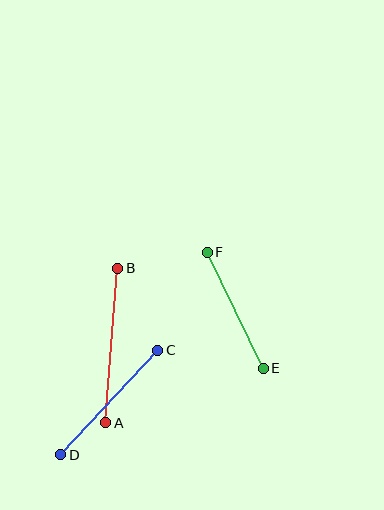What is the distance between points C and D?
The distance is approximately 143 pixels.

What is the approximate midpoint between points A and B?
The midpoint is at approximately (112, 345) pixels.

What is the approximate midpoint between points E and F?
The midpoint is at approximately (235, 310) pixels.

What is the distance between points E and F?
The distance is approximately 129 pixels.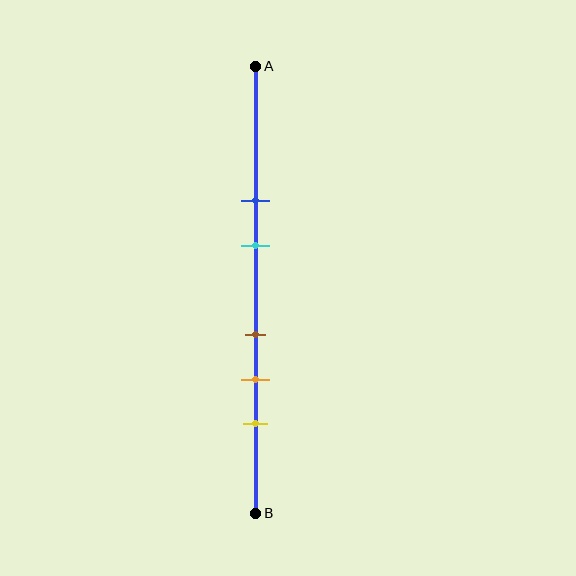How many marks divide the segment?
There are 5 marks dividing the segment.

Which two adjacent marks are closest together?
The brown and orange marks are the closest adjacent pair.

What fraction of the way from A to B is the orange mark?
The orange mark is approximately 70% (0.7) of the way from A to B.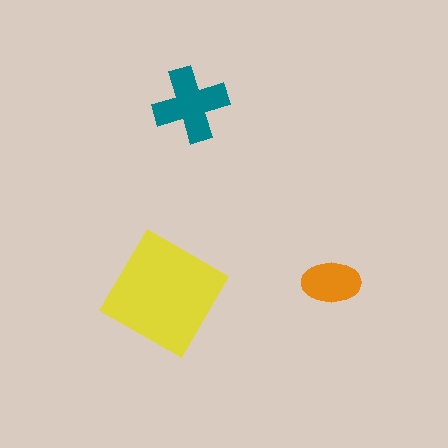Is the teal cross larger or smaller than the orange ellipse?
Larger.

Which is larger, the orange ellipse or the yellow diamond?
The yellow diamond.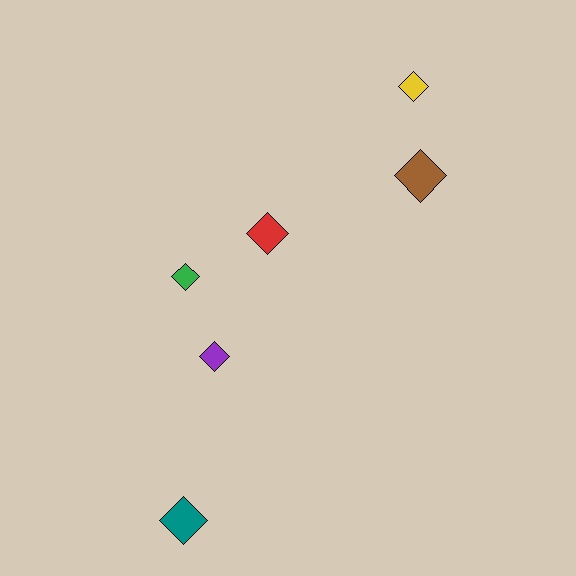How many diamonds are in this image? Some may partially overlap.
There are 6 diamonds.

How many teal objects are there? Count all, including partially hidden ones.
There is 1 teal object.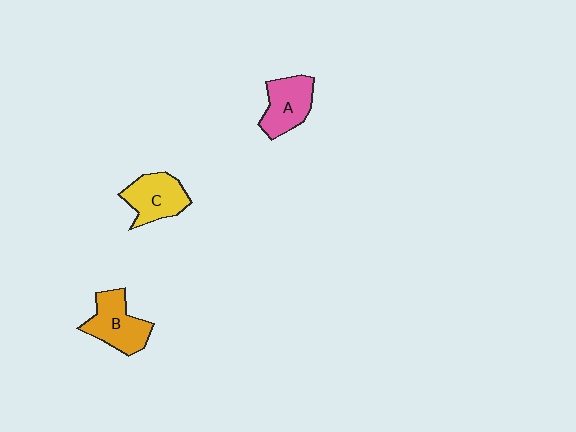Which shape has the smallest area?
Shape A (pink).